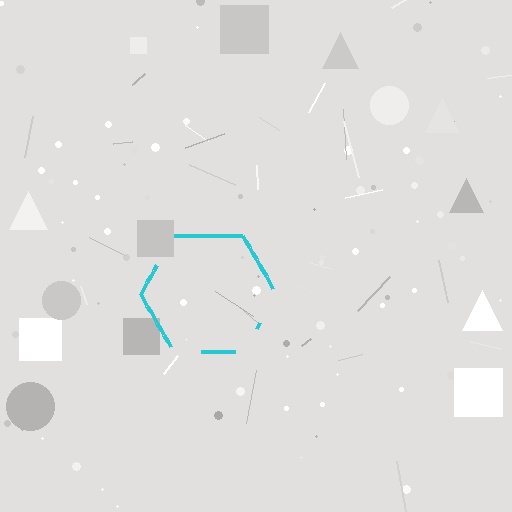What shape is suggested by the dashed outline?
The dashed outline suggests a hexagon.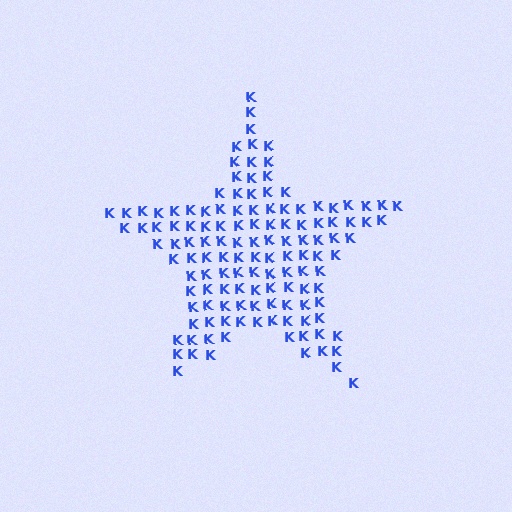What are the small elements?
The small elements are letter K's.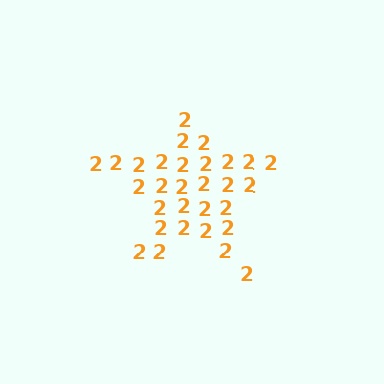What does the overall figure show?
The overall figure shows a star.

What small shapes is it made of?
It is made of small digit 2's.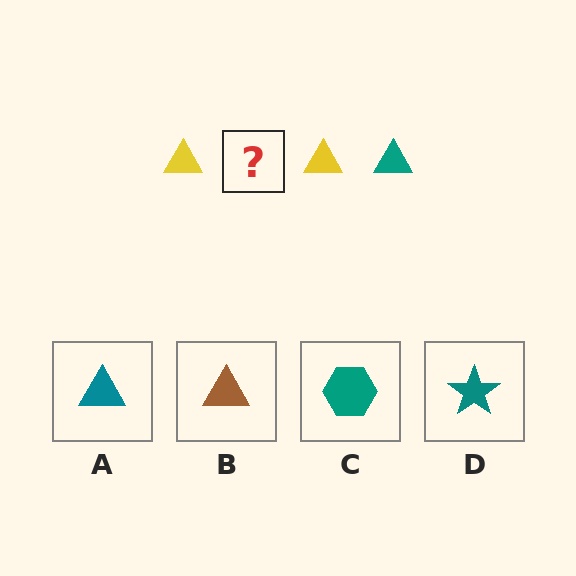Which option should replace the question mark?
Option A.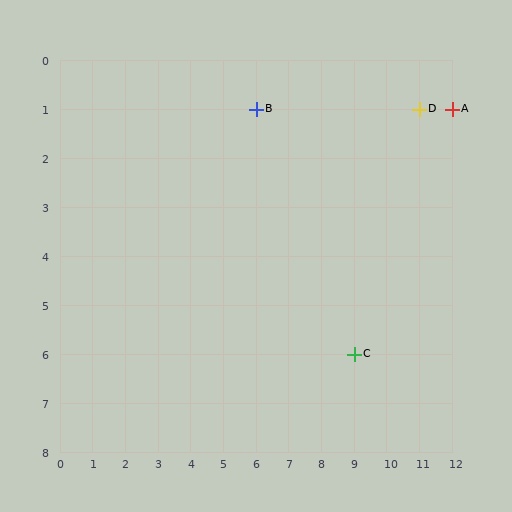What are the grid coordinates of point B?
Point B is at grid coordinates (6, 1).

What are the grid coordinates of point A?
Point A is at grid coordinates (12, 1).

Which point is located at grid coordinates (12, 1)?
Point A is at (12, 1).